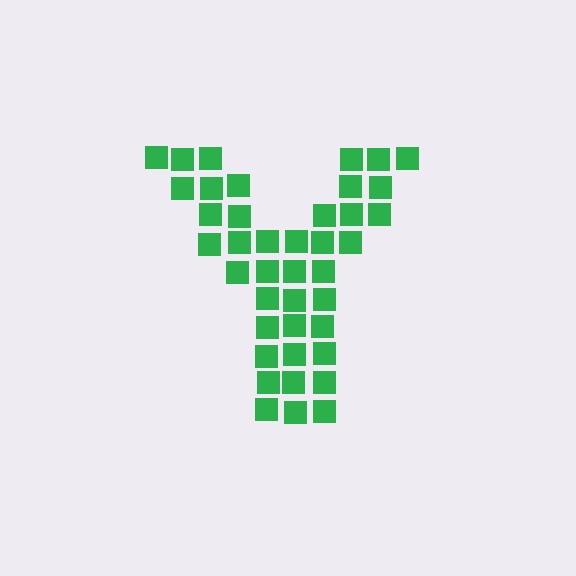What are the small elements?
The small elements are squares.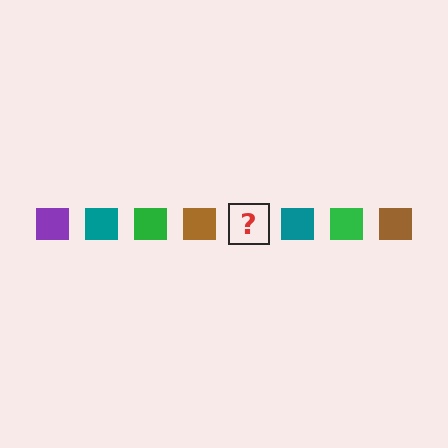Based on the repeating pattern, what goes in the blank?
The blank should be a purple square.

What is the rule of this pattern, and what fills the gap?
The rule is that the pattern cycles through purple, teal, green, brown squares. The gap should be filled with a purple square.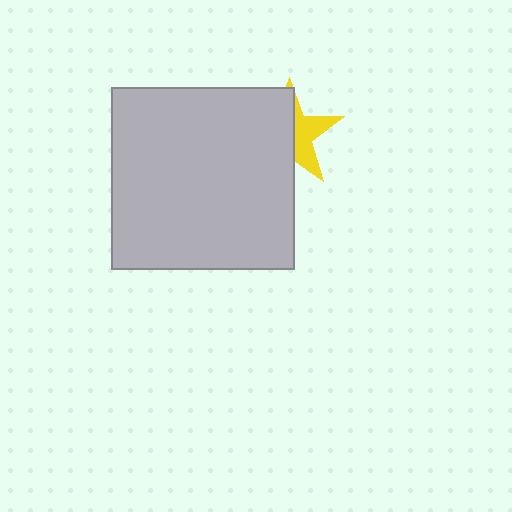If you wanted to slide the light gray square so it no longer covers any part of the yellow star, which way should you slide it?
Slide it left — that is the most direct way to separate the two shapes.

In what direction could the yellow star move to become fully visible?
The yellow star could move right. That would shift it out from behind the light gray square entirely.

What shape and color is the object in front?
The object in front is a light gray square.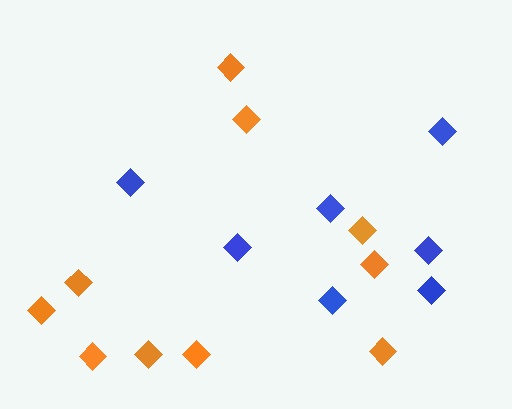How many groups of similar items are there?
There are 2 groups: one group of blue diamonds (7) and one group of orange diamonds (10).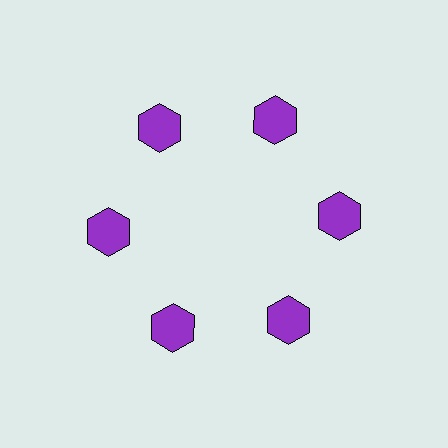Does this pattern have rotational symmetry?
Yes, this pattern has 6-fold rotational symmetry. It looks the same after rotating 60 degrees around the center.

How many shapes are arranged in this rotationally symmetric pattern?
There are 6 shapes, arranged in 6 groups of 1.